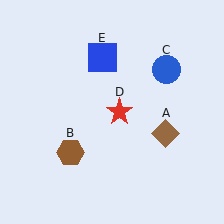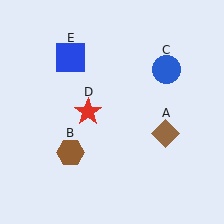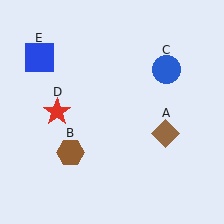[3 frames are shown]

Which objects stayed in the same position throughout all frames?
Brown diamond (object A) and brown hexagon (object B) and blue circle (object C) remained stationary.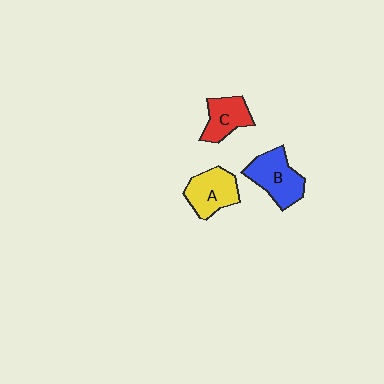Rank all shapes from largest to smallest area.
From largest to smallest: B (blue), A (yellow), C (red).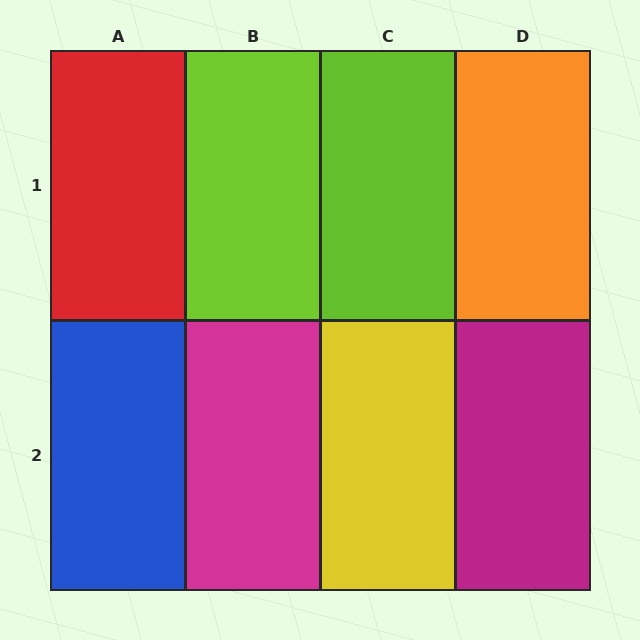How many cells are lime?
2 cells are lime.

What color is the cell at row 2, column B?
Magenta.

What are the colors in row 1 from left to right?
Red, lime, lime, orange.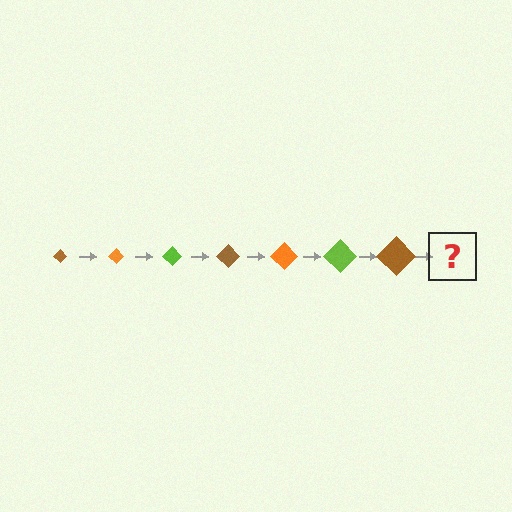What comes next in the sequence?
The next element should be an orange diamond, larger than the previous one.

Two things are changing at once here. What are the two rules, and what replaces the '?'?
The two rules are that the diamond grows larger each step and the color cycles through brown, orange, and lime. The '?' should be an orange diamond, larger than the previous one.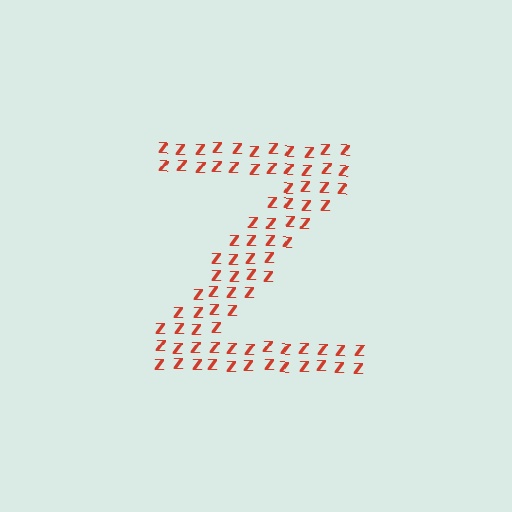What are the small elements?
The small elements are letter Z's.